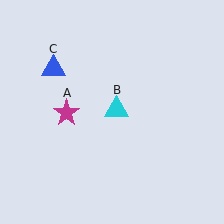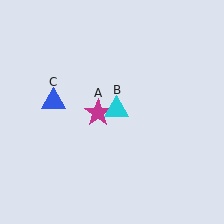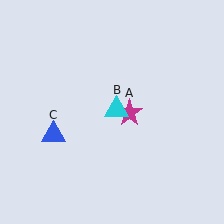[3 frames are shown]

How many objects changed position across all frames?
2 objects changed position: magenta star (object A), blue triangle (object C).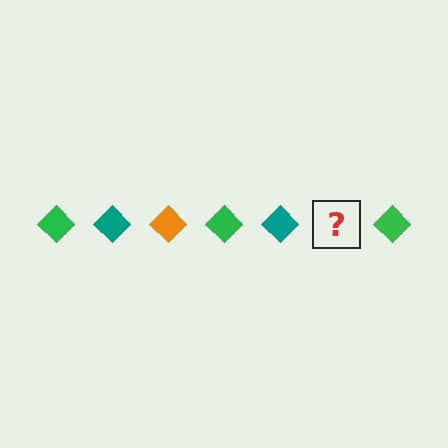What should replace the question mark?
The question mark should be replaced with an orange diamond.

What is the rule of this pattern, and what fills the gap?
The rule is that the pattern cycles through green, teal, orange diamonds. The gap should be filled with an orange diamond.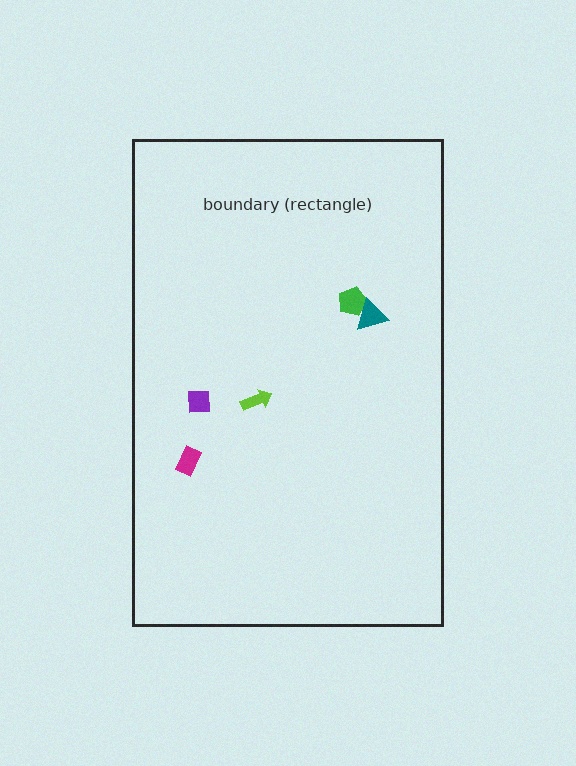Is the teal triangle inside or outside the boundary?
Inside.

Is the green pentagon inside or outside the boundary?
Inside.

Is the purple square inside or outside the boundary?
Inside.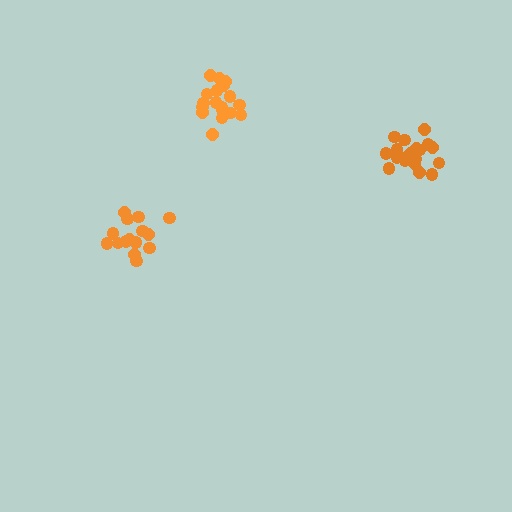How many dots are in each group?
Group 1: 15 dots, Group 2: 20 dots, Group 3: 20 dots (55 total).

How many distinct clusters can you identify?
There are 3 distinct clusters.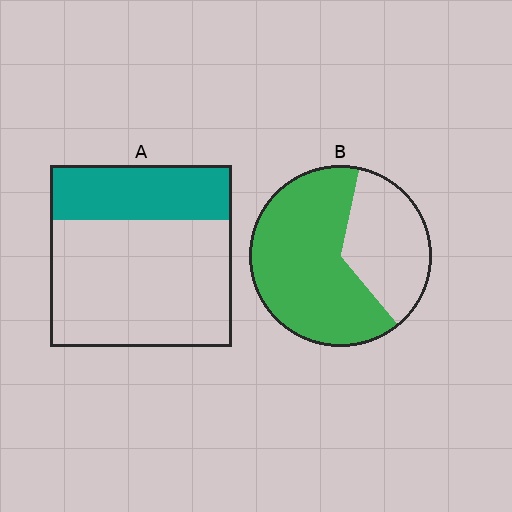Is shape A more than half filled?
No.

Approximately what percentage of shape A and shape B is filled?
A is approximately 30% and B is approximately 65%.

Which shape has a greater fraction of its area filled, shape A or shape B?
Shape B.